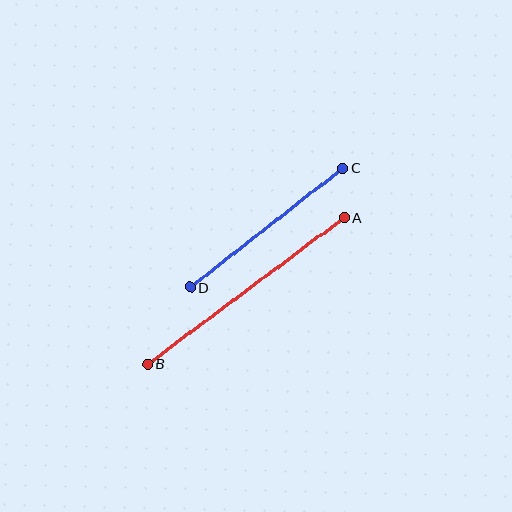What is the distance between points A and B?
The distance is approximately 245 pixels.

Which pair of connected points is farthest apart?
Points A and B are farthest apart.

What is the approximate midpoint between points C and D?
The midpoint is at approximately (267, 228) pixels.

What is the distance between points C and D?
The distance is approximately 193 pixels.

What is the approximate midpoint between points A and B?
The midpoint is at approximately (246, 291) pixels.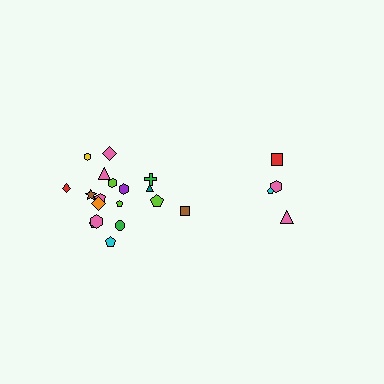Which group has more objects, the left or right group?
The left group.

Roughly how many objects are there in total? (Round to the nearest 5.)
Roughly 20 objects in total.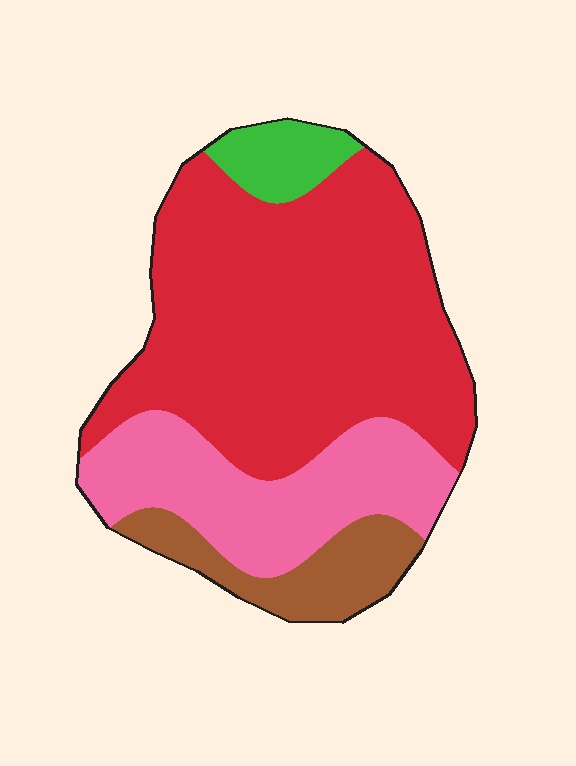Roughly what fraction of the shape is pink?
Pink covers about 25% of the shape.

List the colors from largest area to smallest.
From largest to smallest: red, pink, brown, green.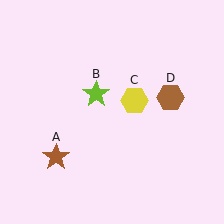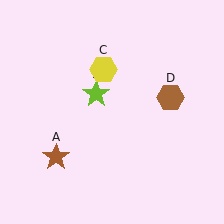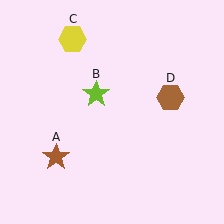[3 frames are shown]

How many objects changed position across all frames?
1 object changed position: yellow hexagon (object C).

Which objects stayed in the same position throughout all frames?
Brown star (object A) and lime star (object B) and brown hexagon (object D) remained stationary.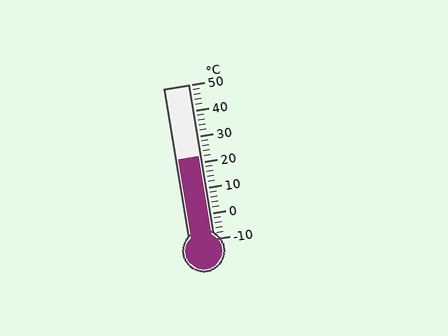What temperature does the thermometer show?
The thermometer shows approximately 22°C.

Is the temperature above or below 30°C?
The temperature is below 30°C.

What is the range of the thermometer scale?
The thermometer scale ranges from -10°C to 50°C.